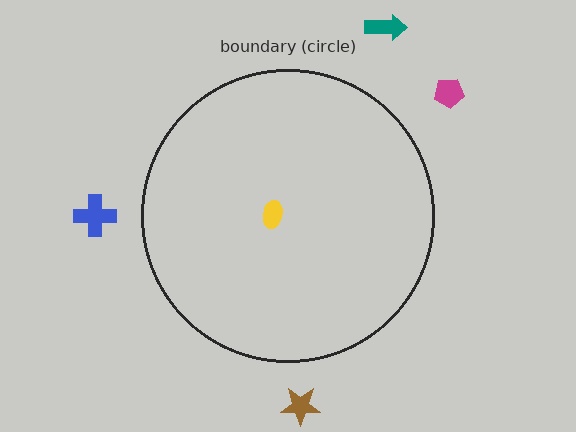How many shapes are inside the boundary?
1 inside, 4 outside.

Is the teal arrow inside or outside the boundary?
Outside.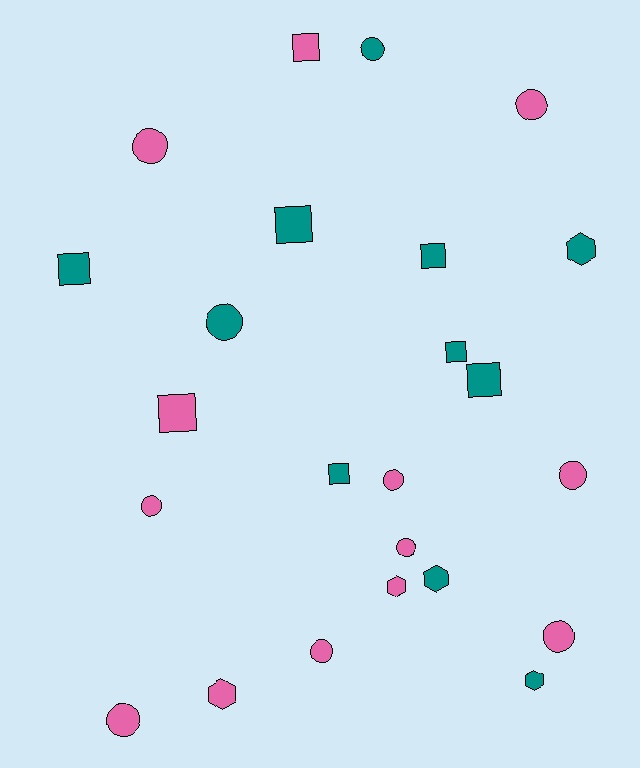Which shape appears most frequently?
Circle, with 11 objects.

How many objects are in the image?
There are 24 objects.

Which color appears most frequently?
Pink, with 13 objects.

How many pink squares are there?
There are 2 pink squares.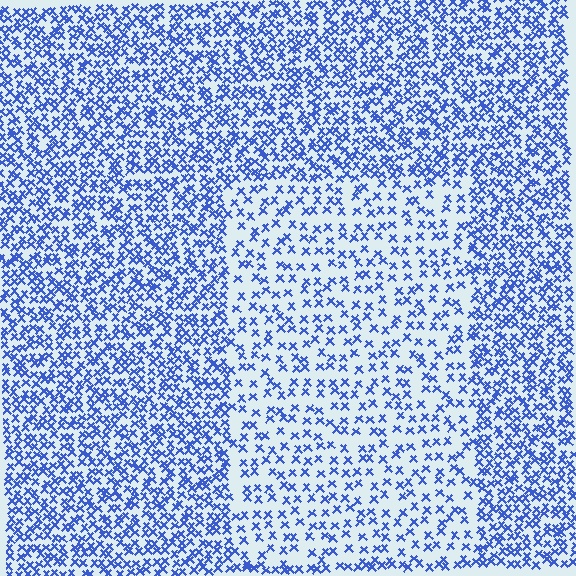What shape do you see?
I see a rectangle.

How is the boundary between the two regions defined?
The boundary is defined by a change in element density (approximately 2.0x ratio). All elements are the same color, size, and shape.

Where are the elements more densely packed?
The elements are more densely packed outside the rectangle boundary.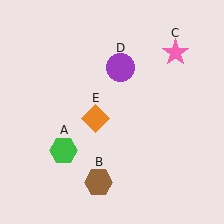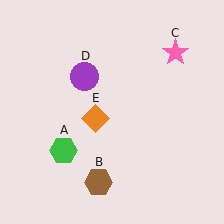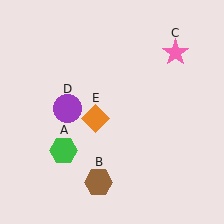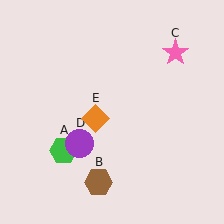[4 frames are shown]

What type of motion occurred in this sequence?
The purple circle (object D) rotated counterclockwise around the center of the scene.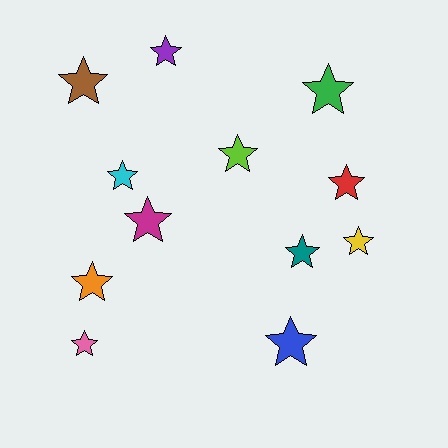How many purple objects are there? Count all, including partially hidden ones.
There is 1 purple object.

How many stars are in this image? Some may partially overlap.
There are 12 stars.